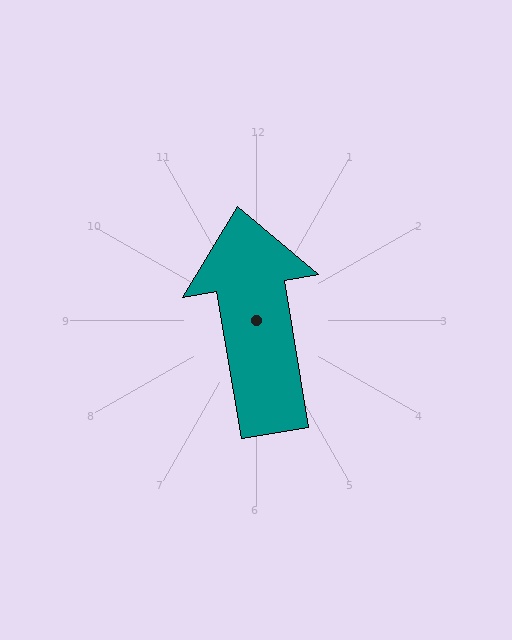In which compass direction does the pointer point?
North.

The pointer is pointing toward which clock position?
Roughly 12 o'clock.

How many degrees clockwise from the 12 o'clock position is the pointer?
Approximately 350 degrees.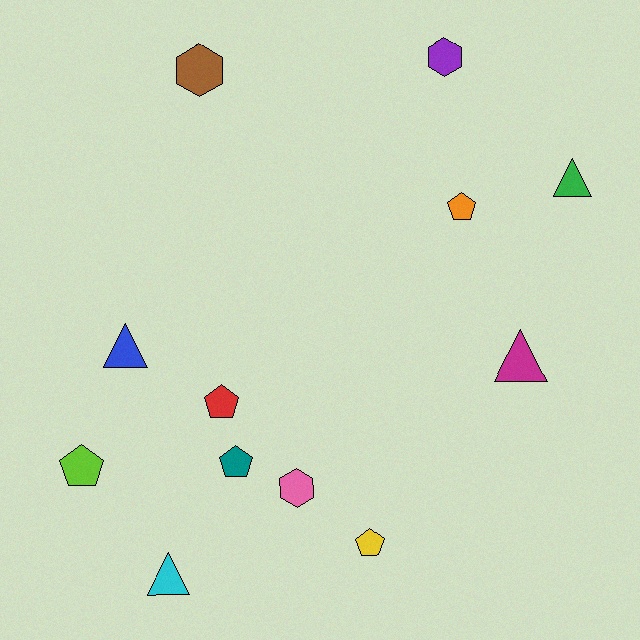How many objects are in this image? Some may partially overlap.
There are 12 objects.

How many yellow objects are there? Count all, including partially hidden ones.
There is 1 yellow object.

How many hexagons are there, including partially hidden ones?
There are 3 hexagons.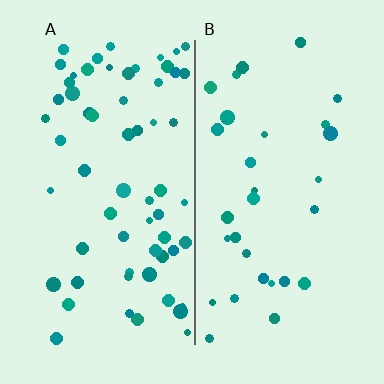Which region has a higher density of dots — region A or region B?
A (the left).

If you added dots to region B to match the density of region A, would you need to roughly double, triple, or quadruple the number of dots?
Approximately double.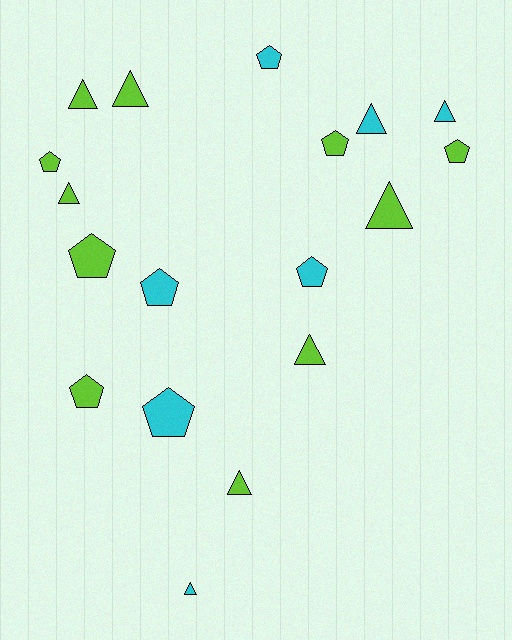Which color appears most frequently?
Lime, with 11 objects.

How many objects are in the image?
There are 18 objects.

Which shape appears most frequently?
Triangle, with 9 objects.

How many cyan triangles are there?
There are 3 cyan triangles.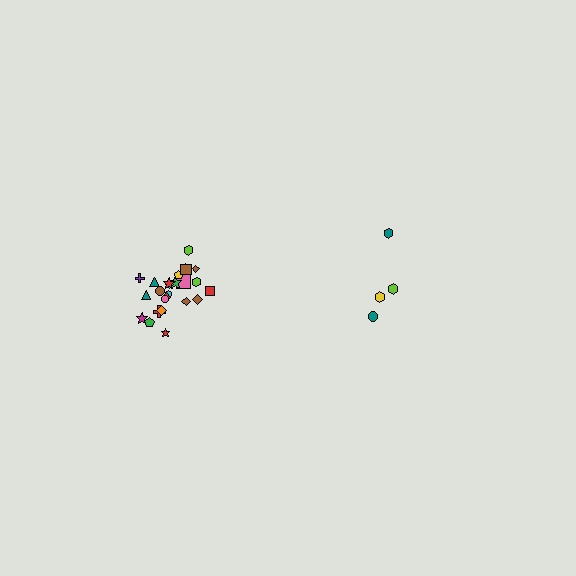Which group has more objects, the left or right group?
The left group.